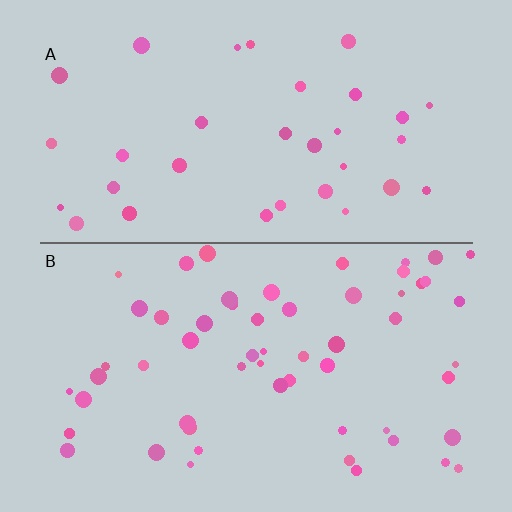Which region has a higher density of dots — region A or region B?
B (the bottom).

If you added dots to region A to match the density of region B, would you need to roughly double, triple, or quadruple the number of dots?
Approximately double.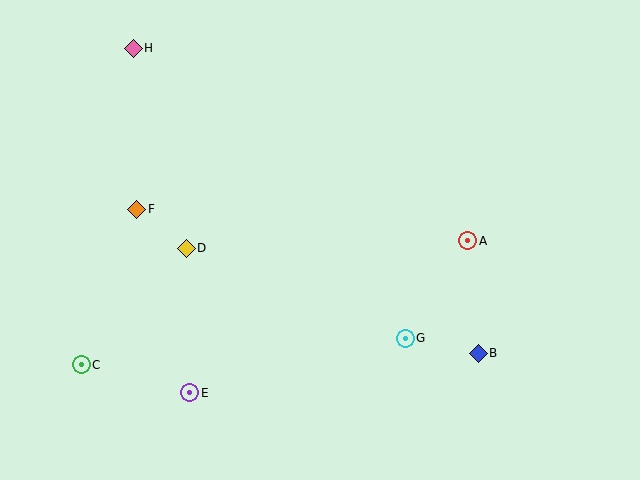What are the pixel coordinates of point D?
Point D is at (186, 248).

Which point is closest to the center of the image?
Point G at (405, 338) is closest to the center.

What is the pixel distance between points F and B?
The distance between F and B is 371 pixels.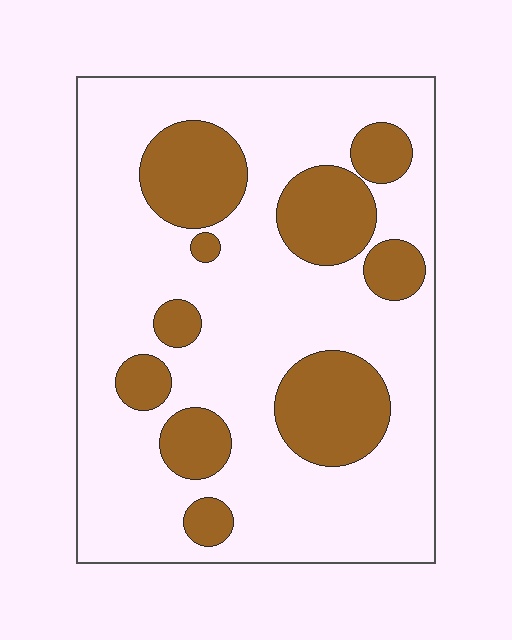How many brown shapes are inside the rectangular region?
10.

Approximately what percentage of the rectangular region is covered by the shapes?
Approximately 25%.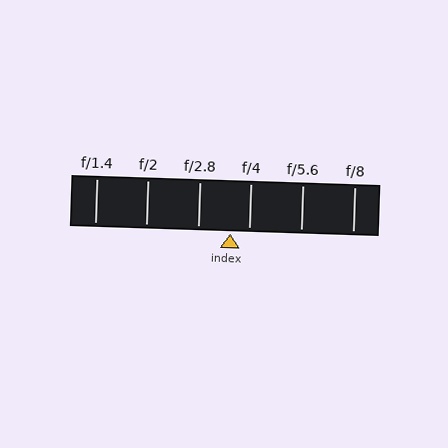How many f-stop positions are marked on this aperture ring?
There are 6 f-stop positions marked.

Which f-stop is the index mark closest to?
The index mark is closest to f/4.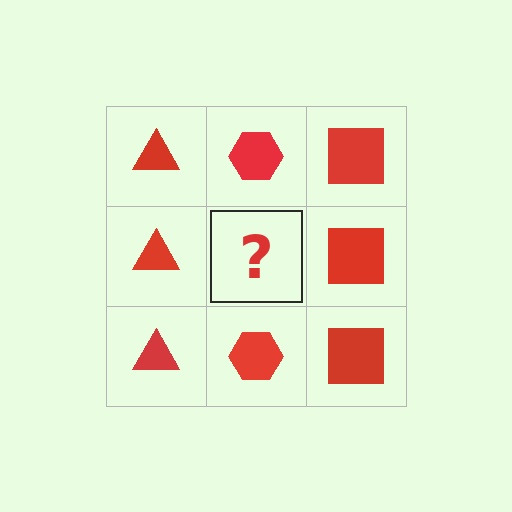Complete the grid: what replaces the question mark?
The question mark should be replaced with a red hexagon.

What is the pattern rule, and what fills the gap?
The rule is that each column has a consistent shape. The gap should be filled with a red hexagon.